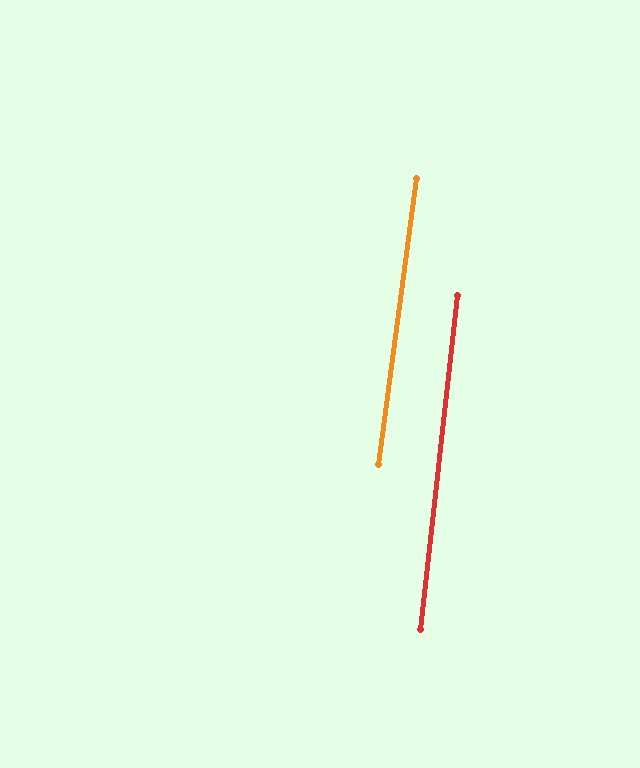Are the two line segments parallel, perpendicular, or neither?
Parallel — their directions differ by only 1.2°.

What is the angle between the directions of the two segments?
Approximately 1 degree.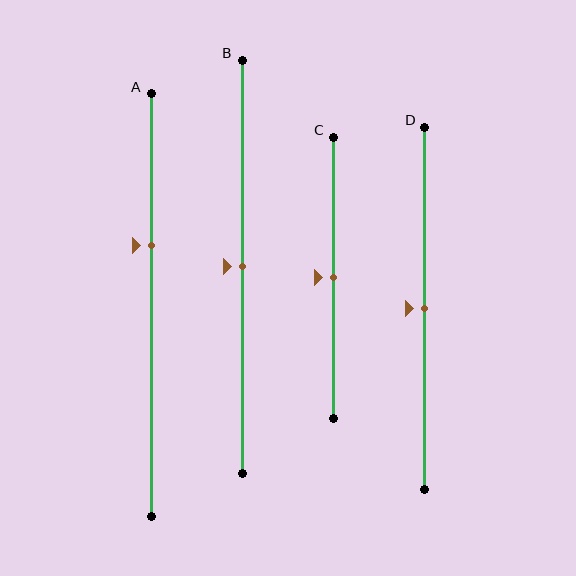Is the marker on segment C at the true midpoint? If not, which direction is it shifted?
Yes, the marker on segment C is at the true midpoint.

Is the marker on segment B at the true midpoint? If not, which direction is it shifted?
Yes, the marker on segment B is at the true midpoint.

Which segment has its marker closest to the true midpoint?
Segment B has its marker closest to the true midpoint.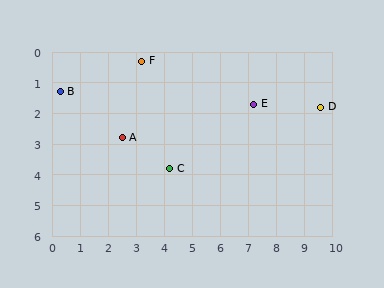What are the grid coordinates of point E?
Point E is at approximately (7.2, 1.7).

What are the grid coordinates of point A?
Point A is at approximately (2.5, 2.8).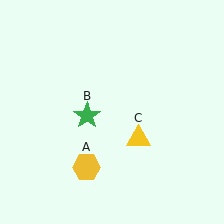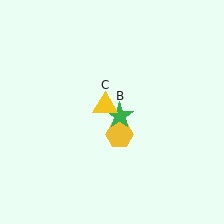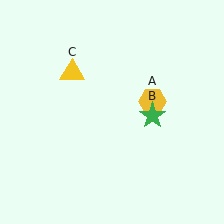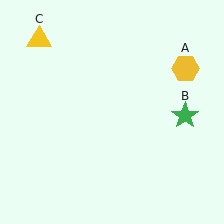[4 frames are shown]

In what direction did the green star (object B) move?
The green star (object B) moved right.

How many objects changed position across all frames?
3 objects changed position: yellow hexagon (object A), green star (object B), yellow triangle (object C).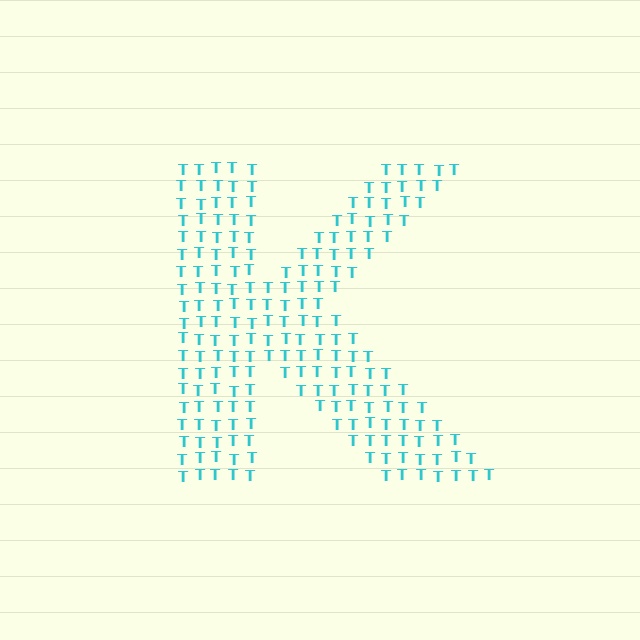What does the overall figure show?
The overall figure shows the letter K.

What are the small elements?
The small elements are letter T's.